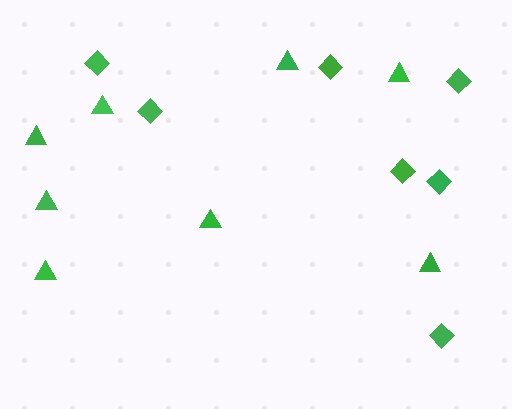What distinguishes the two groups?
There are 2 groups: one group of diamonds (7) and one group of triangles (8).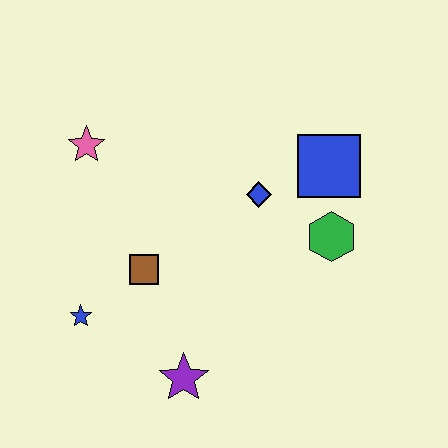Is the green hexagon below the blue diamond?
Yes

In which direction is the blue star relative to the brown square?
The blue star is to the left of the brown square.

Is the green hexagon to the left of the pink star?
No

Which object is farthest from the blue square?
The blue star is farthest from the blue square.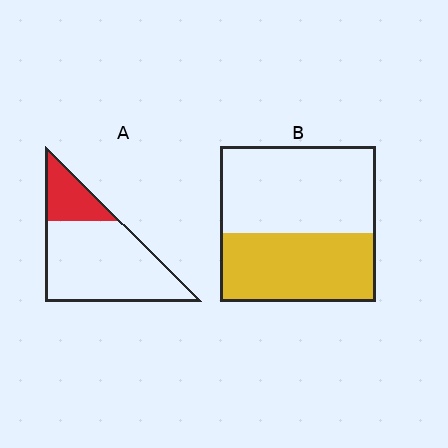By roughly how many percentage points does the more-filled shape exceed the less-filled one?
By roughly 20 percentage points (B over A).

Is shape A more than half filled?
No.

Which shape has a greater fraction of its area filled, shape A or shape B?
Shape B.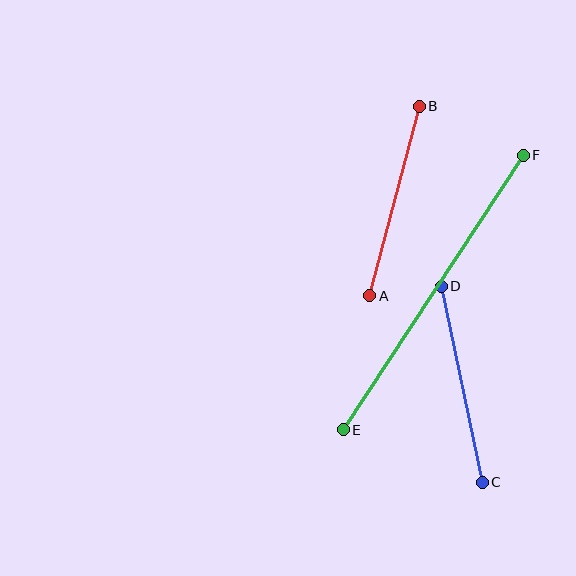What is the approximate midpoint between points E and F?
The midpoint is at approximately (433, 293) pixels.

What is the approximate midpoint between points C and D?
The midpoint is at approximately (462, 384) pixels.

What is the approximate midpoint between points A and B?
The midpoint is at approximately (395, 201) pixels.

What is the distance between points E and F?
The distance is approximately 328 pixels.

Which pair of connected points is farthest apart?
Points E and F are farthest apart.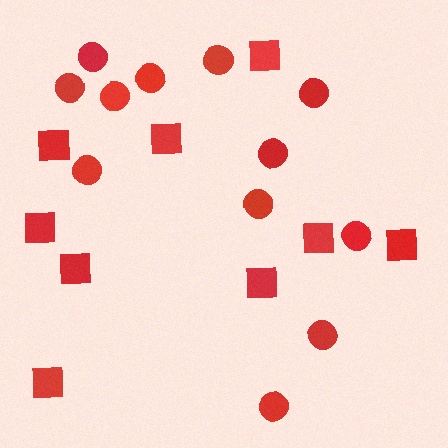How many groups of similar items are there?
There are 2 groups: one group of squares (9) and one group of circles (12).